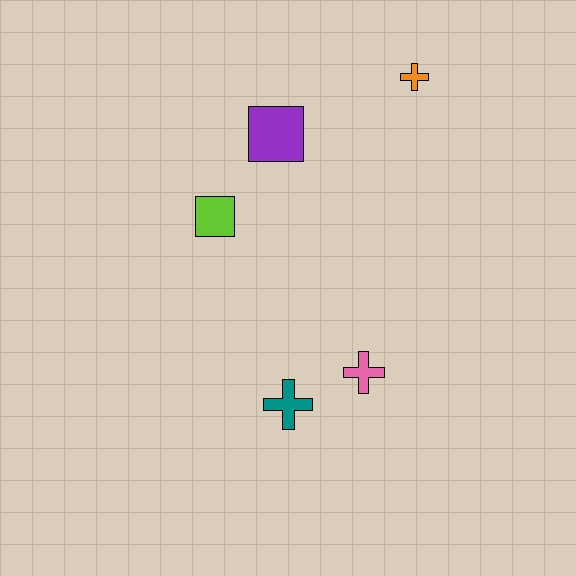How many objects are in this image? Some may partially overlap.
There are 5 objects.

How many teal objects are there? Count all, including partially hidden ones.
There is 1 teal object.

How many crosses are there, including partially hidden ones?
There are 3 crosses.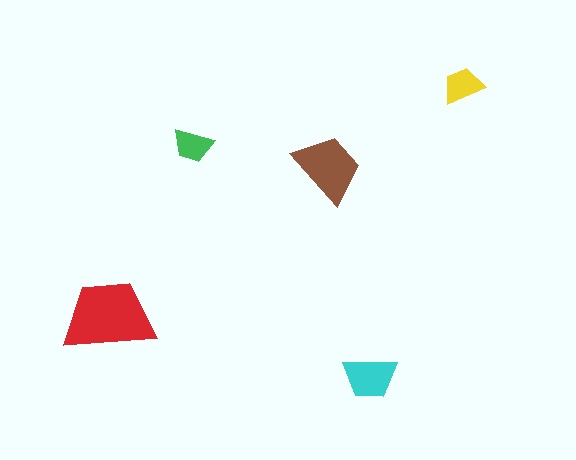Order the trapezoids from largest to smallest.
the red one, the brown one, the cyan one, the yellow one, the green one.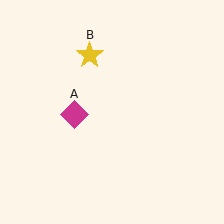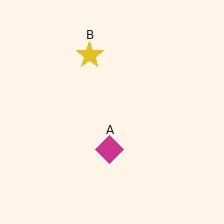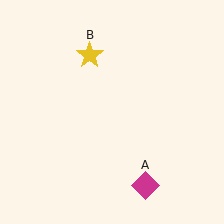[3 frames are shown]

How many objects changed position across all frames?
1 object changed position: magenta diamond (object A).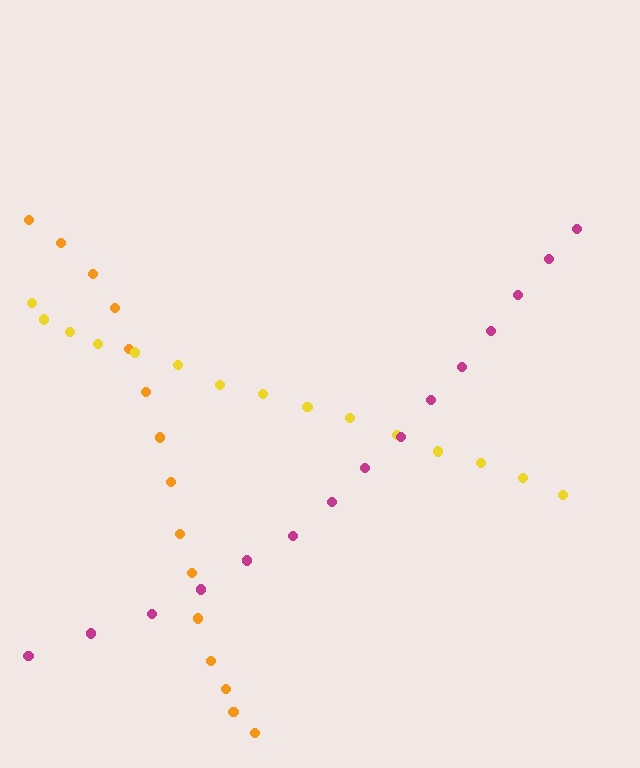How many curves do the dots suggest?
There are 3 distinct paths.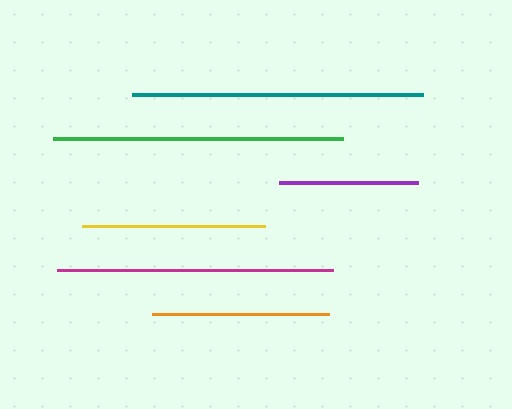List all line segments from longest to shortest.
From longest to shortest: teal, green, magenta, yellow, orange, purple.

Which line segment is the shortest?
The purple line is the shortest at approximately 139 pixels.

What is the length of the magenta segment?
The magenta segment is approximately 276 pixels long.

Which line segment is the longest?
The teal line is the longest at approximately 292 pixels.